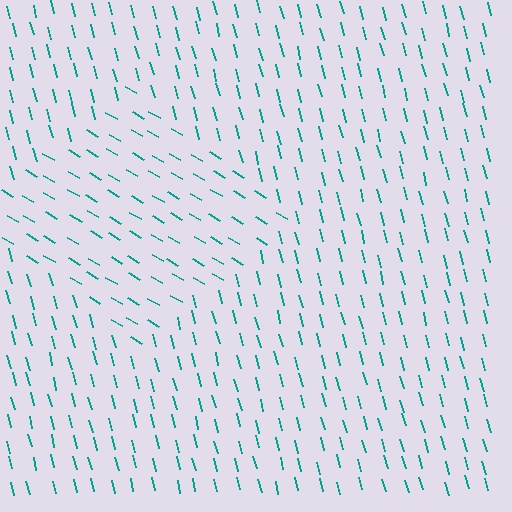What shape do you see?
I see a diamond.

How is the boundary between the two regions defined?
The boundary is defined purely by a change in line orientation (approximately 45 degrees difference). All lines are the same color and thickness.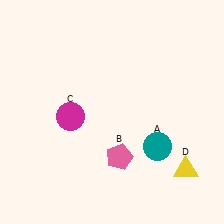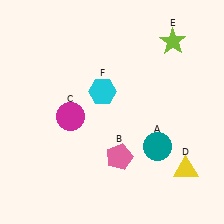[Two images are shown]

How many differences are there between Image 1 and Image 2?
There are 2 differences between the two images.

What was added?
A lime star (E), a cyan hexagon (F) were added in Image 2.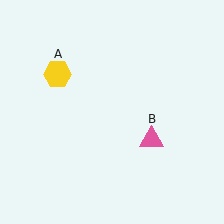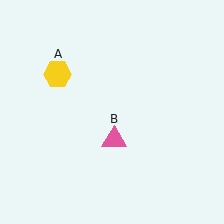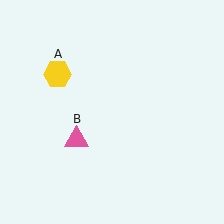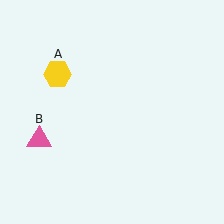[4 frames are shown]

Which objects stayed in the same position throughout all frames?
Yellow hexagon (object A) remained stationary.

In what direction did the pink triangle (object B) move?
The pink triangle (object B) moved left.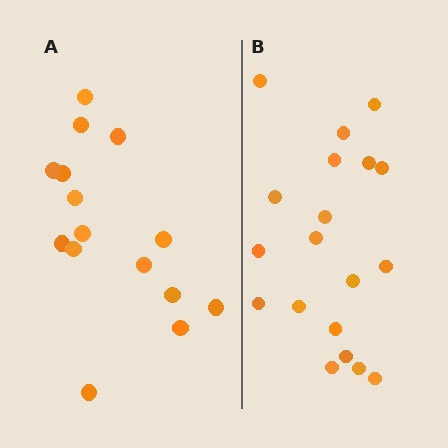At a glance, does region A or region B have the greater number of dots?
Region B (the right region) has more dots.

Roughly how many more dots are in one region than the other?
Region B has about 4 more dots than region A.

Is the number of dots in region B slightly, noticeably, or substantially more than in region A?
Region B has noticeably more, but not dramatically so. The ratio is roughly 1.3 to 1.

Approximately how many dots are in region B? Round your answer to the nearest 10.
About 20 dots. (The exact count is 19, which rounds to 20.)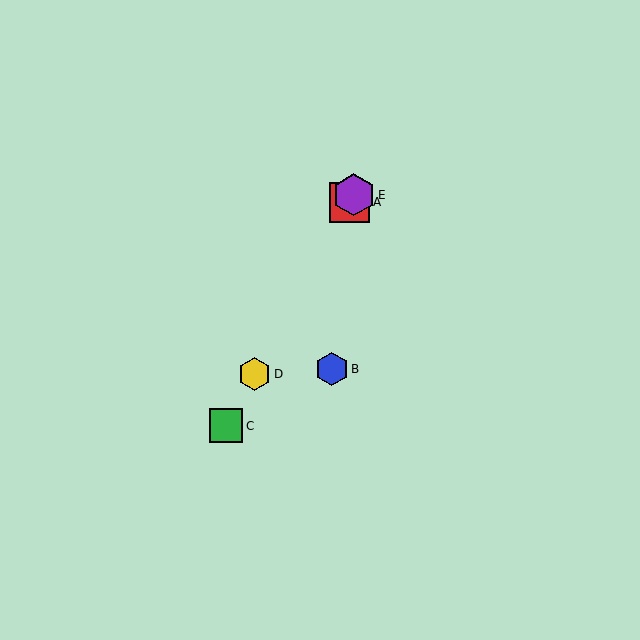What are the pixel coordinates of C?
Object C is at (226, 426).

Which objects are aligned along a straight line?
Objects A, C, D, E are aligned along a straight line.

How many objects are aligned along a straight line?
4 objects (A, C, D, E) are aligned along a straight line.